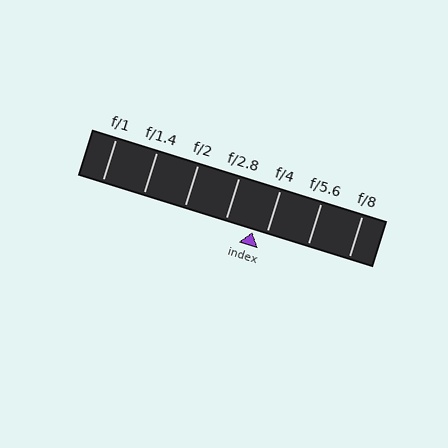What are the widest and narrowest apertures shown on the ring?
The widest aperture shown is f/1 and the narrowest is f/8.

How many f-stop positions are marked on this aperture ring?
There are 7 f-stop positions marked.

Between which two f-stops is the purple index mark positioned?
The index mark is between f/2.8 and f/4.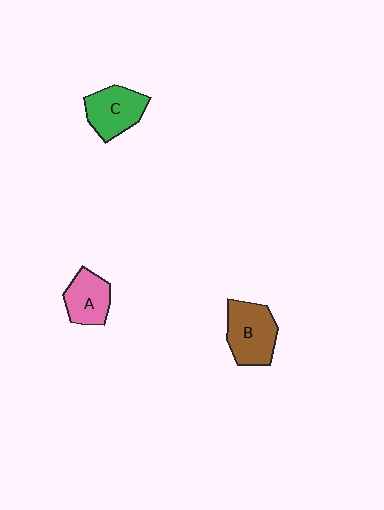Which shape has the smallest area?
Shape A (pink).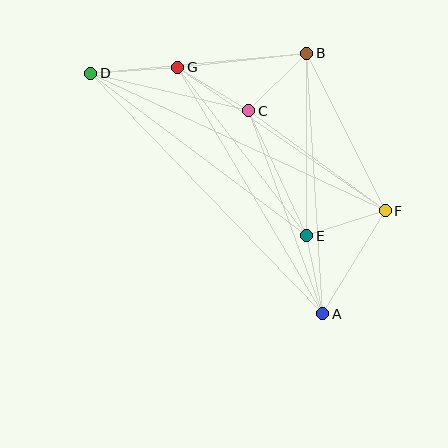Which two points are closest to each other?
Points A and E are closest to each other.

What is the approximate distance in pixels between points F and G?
The distance between F and G is approximately 252 pixels.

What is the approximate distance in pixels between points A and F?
The distance between A and F is approximately 120 pixels.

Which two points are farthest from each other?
Points A and D are farthest from each other.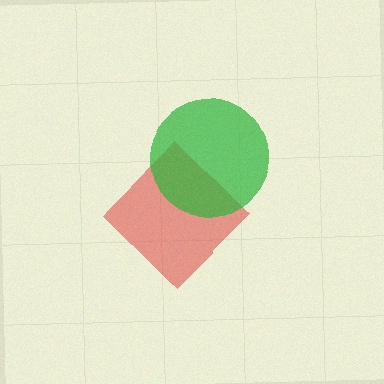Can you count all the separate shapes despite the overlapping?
Yes, there are 2 separate shapes.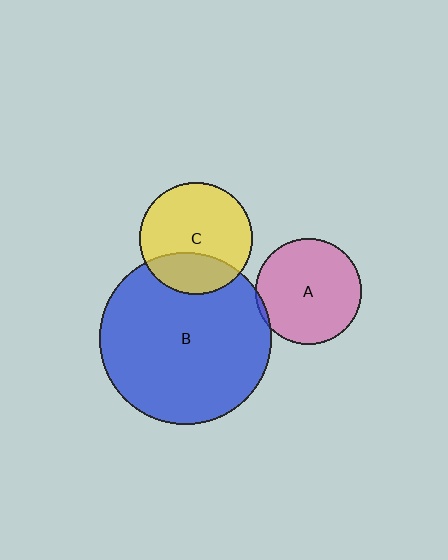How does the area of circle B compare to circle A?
Approximately 2.6 times.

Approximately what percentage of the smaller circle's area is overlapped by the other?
Approximately 30%.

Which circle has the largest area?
Circle B (blue).